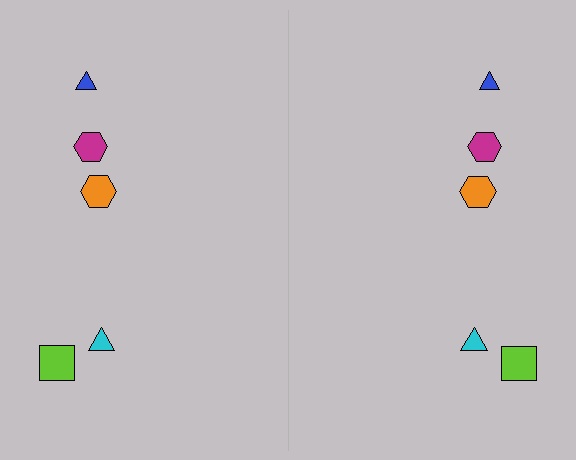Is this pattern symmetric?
Yes, this pattern has bilateral (reflection) symmetry.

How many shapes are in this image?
There are 10 shapes in this image.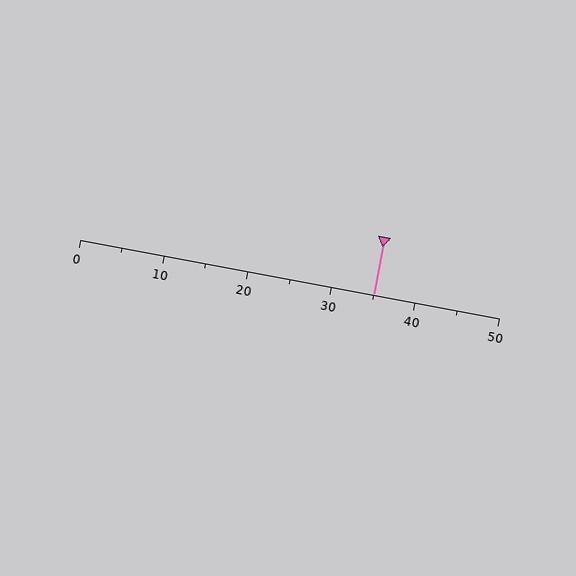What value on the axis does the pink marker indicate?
The marker indicates approximately 35.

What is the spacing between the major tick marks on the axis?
The major ticks are spaced 10 apart.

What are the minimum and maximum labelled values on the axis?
The axis runs from 0 to 50.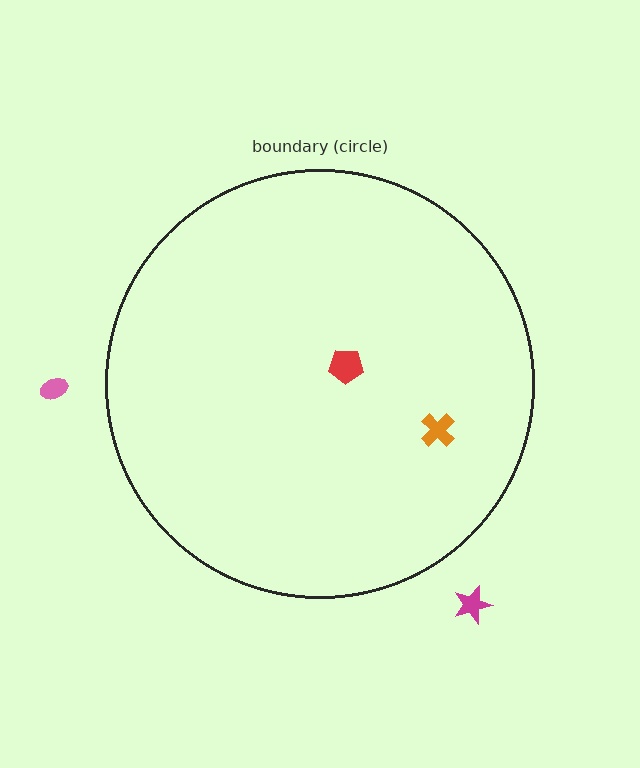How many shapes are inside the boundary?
2 inside, 2 outside.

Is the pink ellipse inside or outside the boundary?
Outside.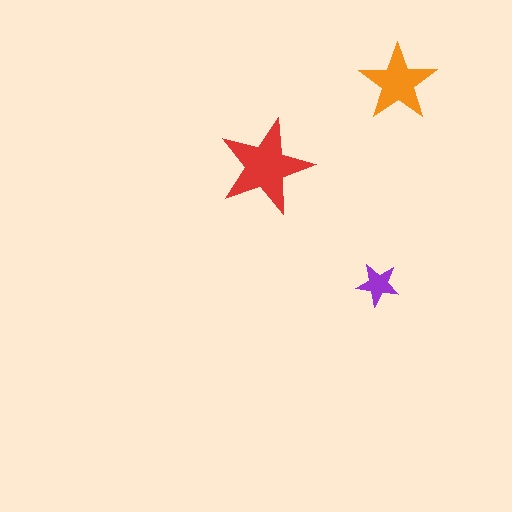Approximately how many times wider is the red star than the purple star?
About 2 times wider.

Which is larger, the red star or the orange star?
The red one.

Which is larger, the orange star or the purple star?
The orange one.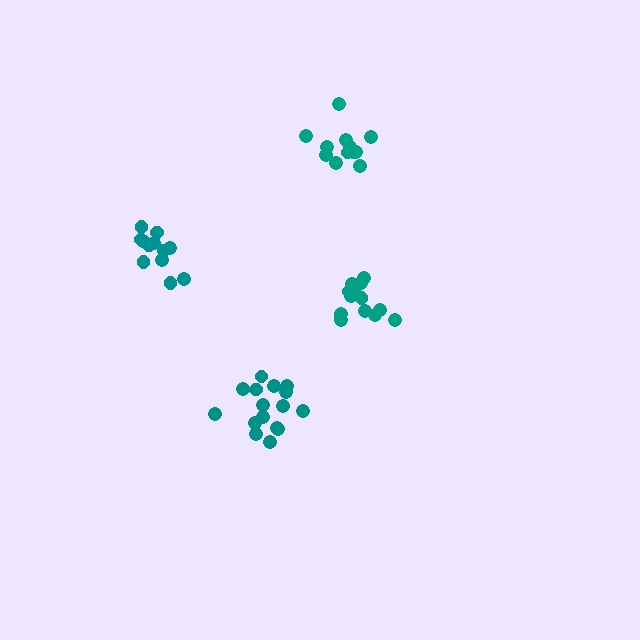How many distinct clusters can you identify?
There are 4 distinct clusters.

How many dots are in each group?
Group 1: 14 dots, Group 2: 12 dots, Group 3: 12 dots, Group 4: 16 dots (54 total).